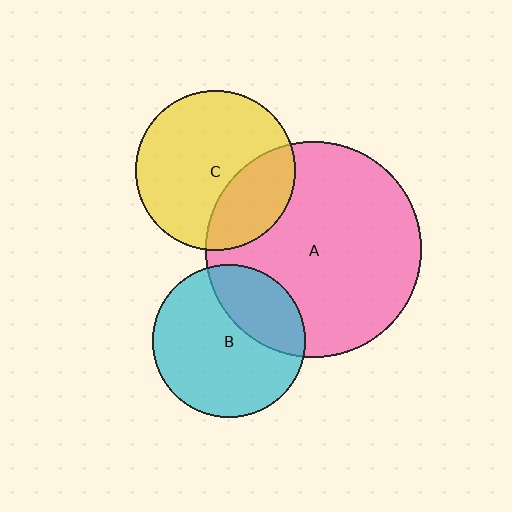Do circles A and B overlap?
Yes.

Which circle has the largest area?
Circle A (pink).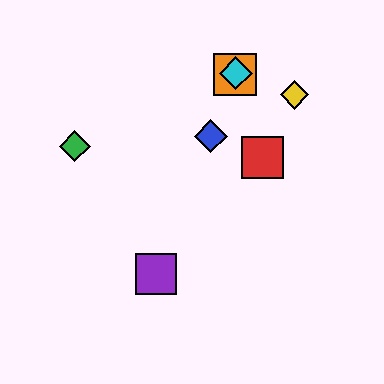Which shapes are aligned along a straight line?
The blue diamond, the purple square, the orange square, the cyan diamond are aligned along a straight line.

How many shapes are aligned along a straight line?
4 shapes (the blue diamond, the purple square, the orange square, the cyan diamond) are aligned along a straight line.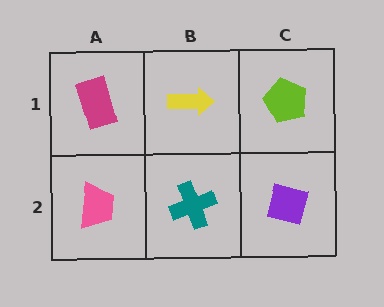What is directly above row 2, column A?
A magenta rectangle.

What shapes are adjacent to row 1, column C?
A purple square (row 2, column C), a yellow arrow (row 1, column B).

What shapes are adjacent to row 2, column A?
A magenta rectangle (row 1, column A), a teal cross (row 2, column B).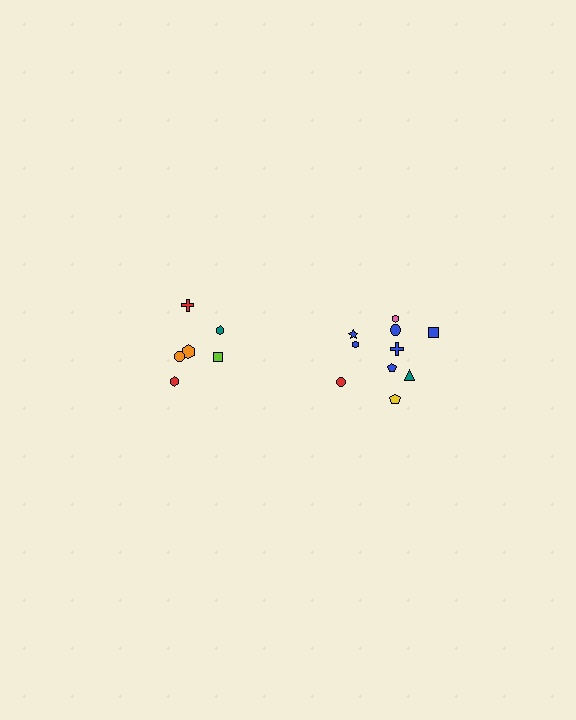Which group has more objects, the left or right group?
The right group.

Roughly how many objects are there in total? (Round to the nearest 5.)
Roughly 15 objects in total.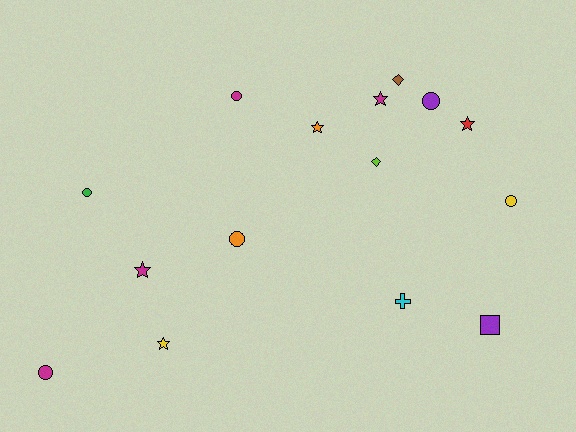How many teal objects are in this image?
There are no teal objects.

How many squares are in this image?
There is 1 square.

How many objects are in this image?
There are 15 objects.